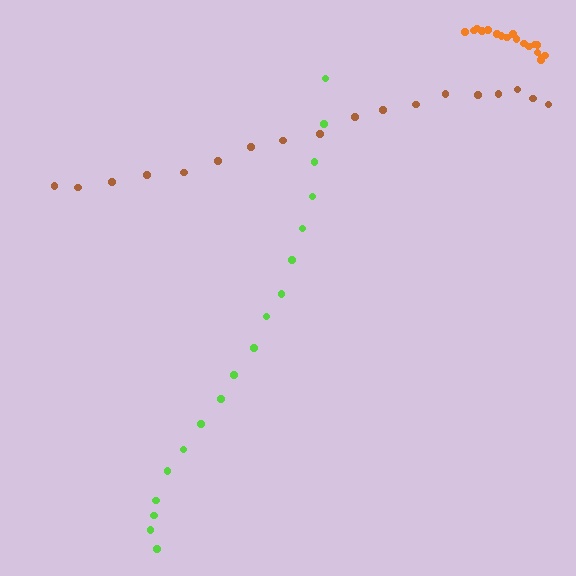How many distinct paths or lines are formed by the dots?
There are 3 distinct paths.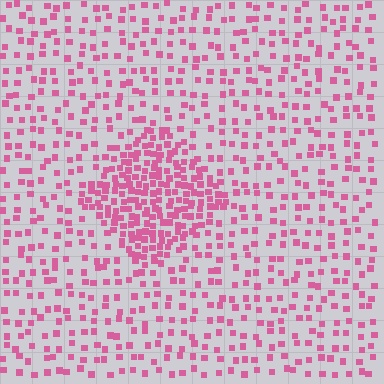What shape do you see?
I see a diamond.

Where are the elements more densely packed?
The elements are more densely packed inside the diamond boundary.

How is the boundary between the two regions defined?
The boundary is defined by a change in element density (approximately 2.6x ratio). All elements are the same color, size, and shape.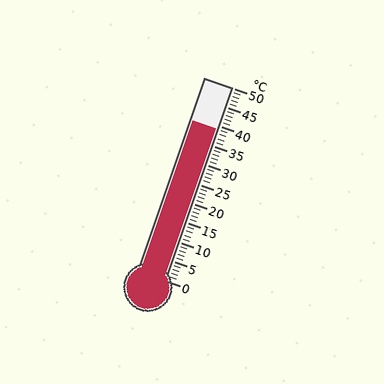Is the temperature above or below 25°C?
The temperature is above 25°C.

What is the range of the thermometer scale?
The thermometer scale ranges from 0°C to 50°C.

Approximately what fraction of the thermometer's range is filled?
The thermometer is filled to approximately 80% of its range.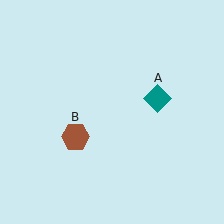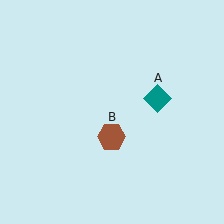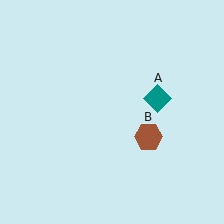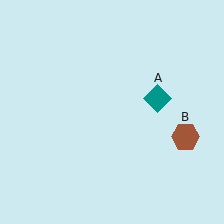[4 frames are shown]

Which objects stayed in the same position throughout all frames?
Teal diamond (object A) remained stationary.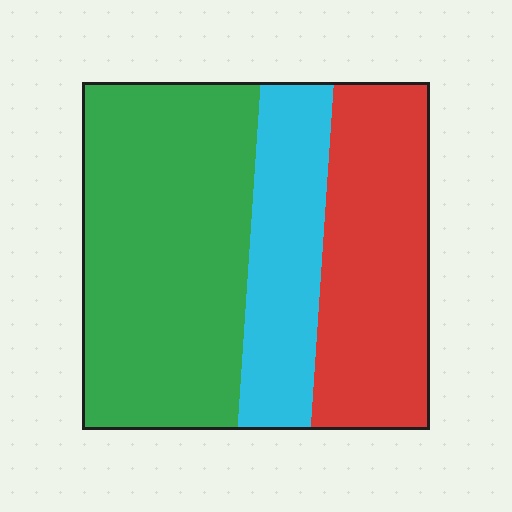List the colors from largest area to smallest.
From largest to smallest: green, red, cyan.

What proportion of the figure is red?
Red takes up about one third (1/3) of the figure.